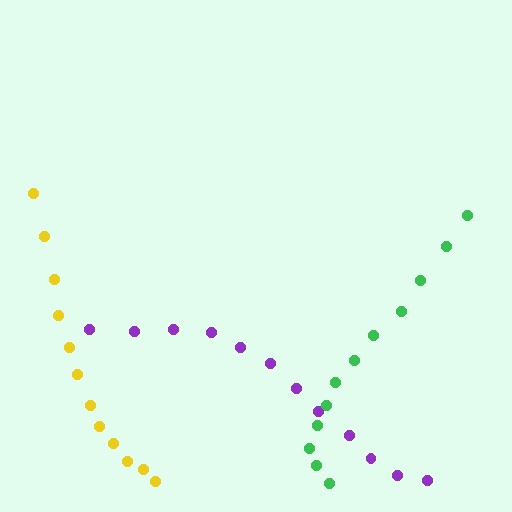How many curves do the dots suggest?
There are 3 distinct paths.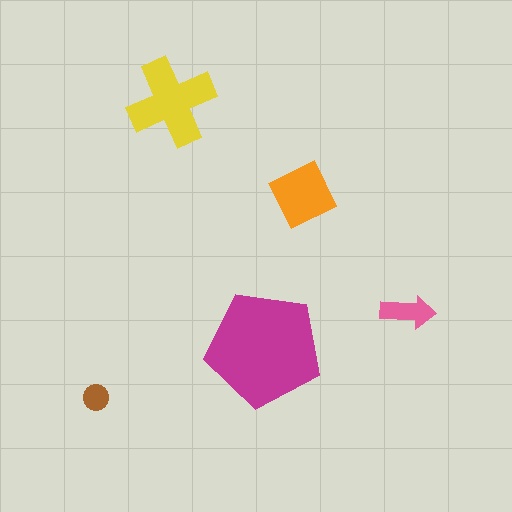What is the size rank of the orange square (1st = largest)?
3rd.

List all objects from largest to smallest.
The magenta pentagon, the yellow cross, the orange square, the pink arrow, the brown circle.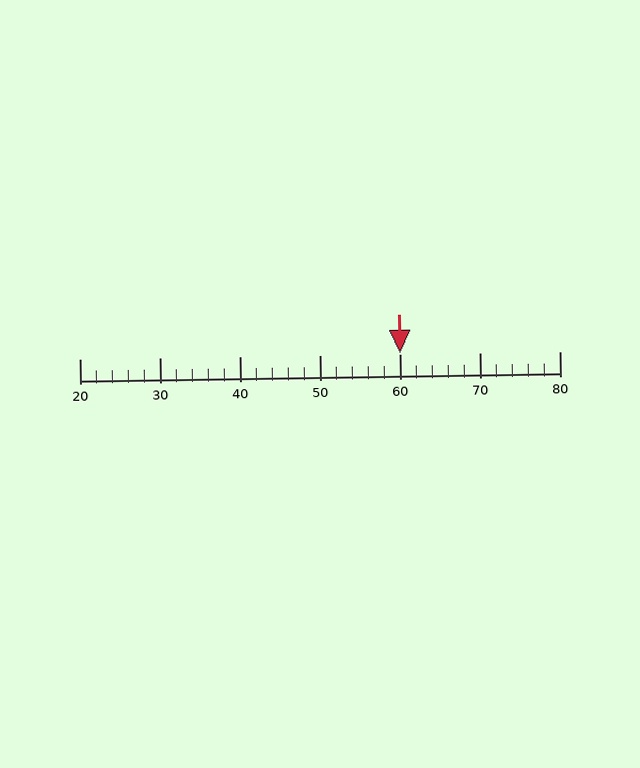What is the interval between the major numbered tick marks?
The major tick marks are spaced 10 units apart.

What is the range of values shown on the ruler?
The ruler shows values from 20 to 80.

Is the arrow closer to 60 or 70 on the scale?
The arrow is closer to 60.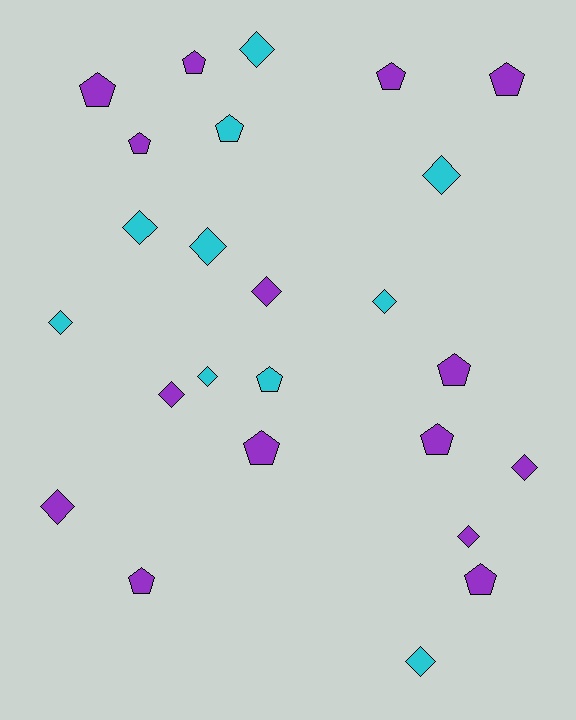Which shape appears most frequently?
Diamond, with 13 objects.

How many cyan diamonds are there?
There are 8 cyan diamonds.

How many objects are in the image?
There are 25 objects.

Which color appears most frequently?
Purple, with 15 objects.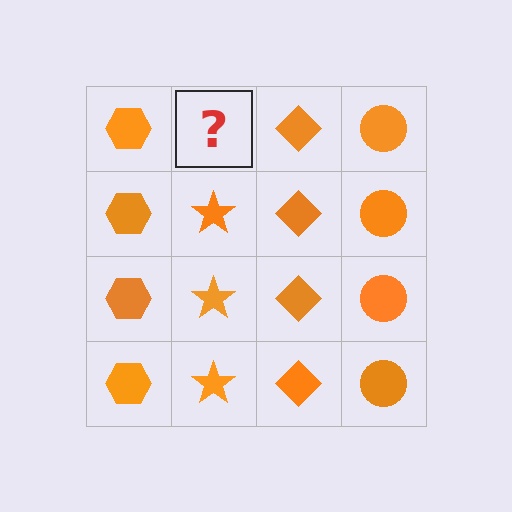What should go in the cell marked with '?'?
The missing cell should contain an orange star.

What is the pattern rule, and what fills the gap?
The rule is that each column has a consistent shape. The gap should be filled with an orange star.